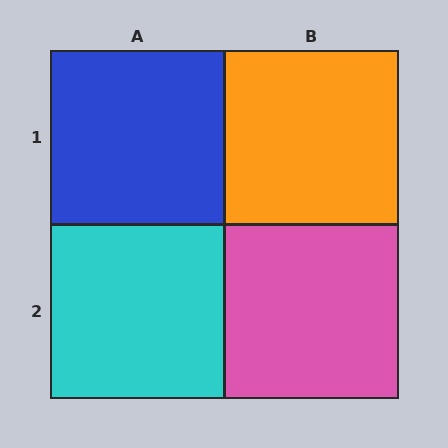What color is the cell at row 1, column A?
Blue.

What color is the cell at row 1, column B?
Orange.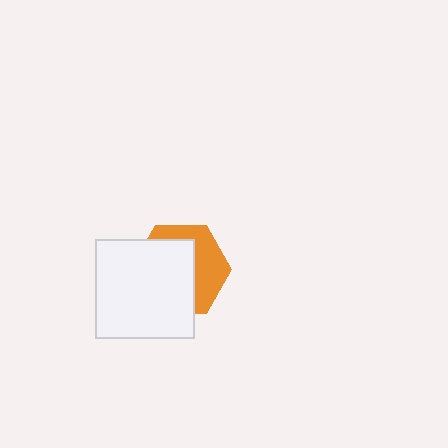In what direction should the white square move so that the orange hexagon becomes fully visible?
The white square should move toward the lower-left. That is the shortest direction to clear the overlap and leave the orange hexagon fully visible.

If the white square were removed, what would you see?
You would see the complete orange hexagon.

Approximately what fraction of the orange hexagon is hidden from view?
Roughly 60% of the orange hexagon is hidden behind the white square.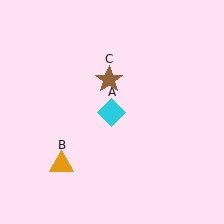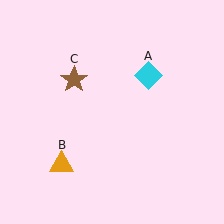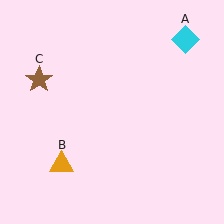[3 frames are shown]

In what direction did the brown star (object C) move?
The brown star (object C) moved left.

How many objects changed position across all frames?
2 objects changed position: cyan diamond (object A), brown star (object C).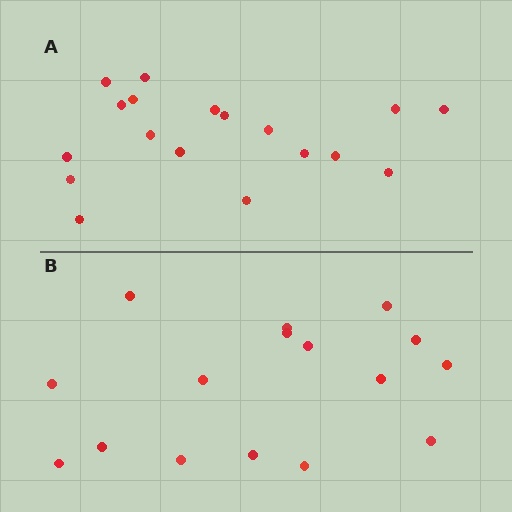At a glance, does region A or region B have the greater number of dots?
Region A (the top region) has more dots.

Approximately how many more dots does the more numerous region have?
Region A has just a few more — roughly 2 or 3 more dots than region B.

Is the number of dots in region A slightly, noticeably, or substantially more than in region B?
Region A has only slightly more — the two regions are fairly close. The ratio is roughly 1.1 to 1.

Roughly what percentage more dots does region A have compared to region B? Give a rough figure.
About 10% more.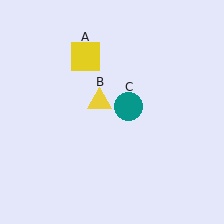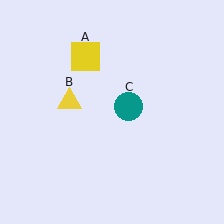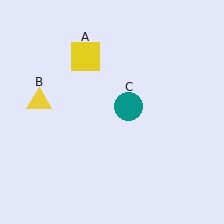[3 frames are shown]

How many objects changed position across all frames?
1 object changed position: yellow triangle (object B).